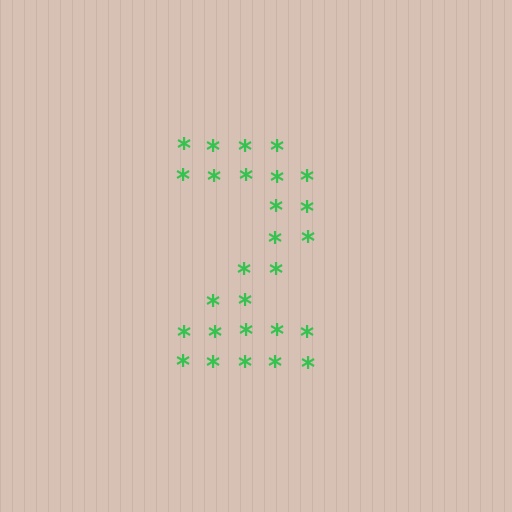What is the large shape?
The large shape is the digit 2.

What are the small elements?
The small elements are asterisks.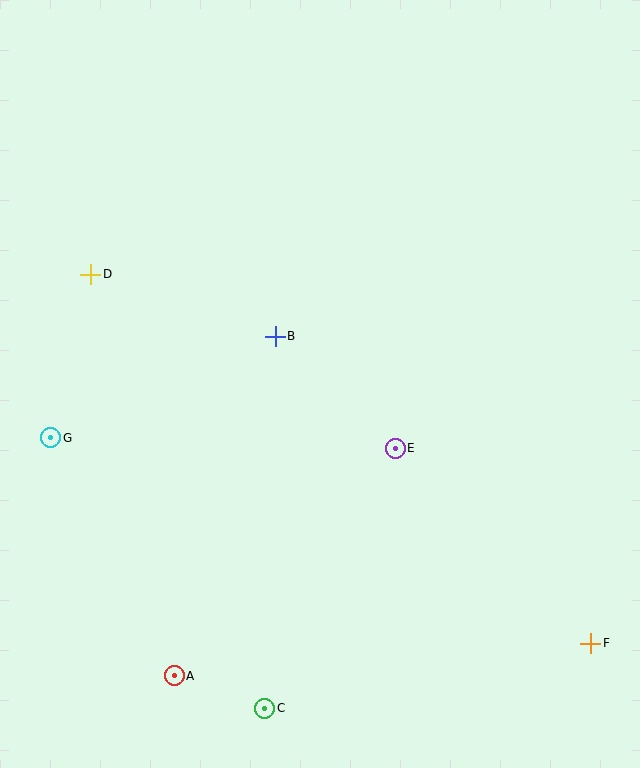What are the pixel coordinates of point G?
Point G is at (51, 438).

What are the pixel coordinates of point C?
Point C is at (265, 708).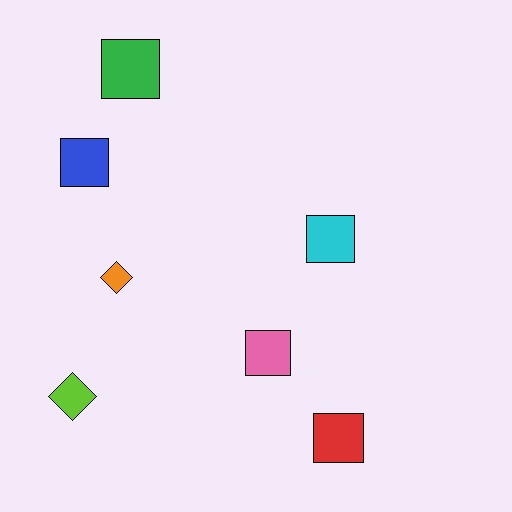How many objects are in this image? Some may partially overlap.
There are 7 objects.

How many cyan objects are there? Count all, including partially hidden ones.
There is 1 cyan object.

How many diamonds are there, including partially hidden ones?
There are 2 diamonds.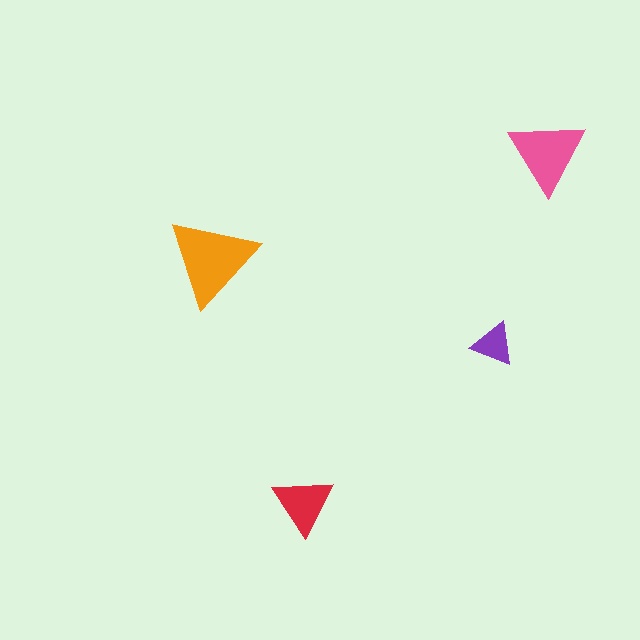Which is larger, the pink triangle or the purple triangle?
The pink one.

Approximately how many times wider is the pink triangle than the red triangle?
About 1.5 times wider.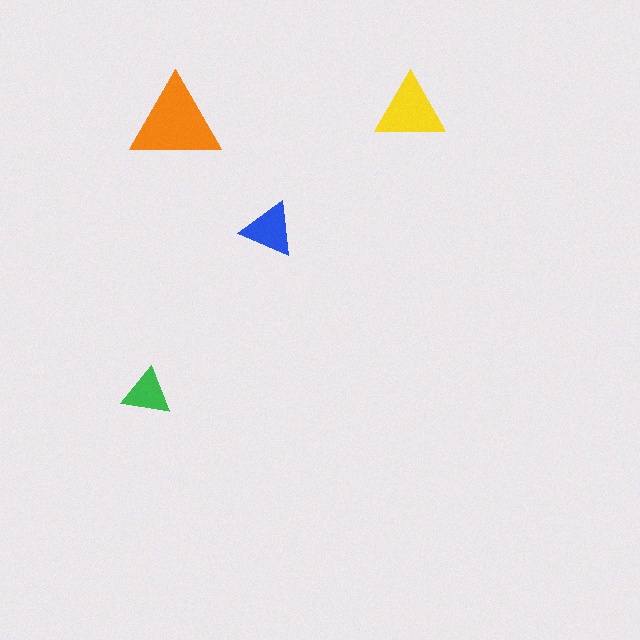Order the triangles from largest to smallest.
the orange one, the yellow one, the blue one, the green one.